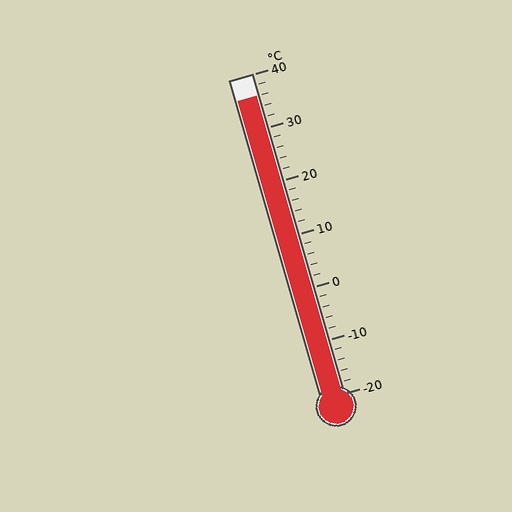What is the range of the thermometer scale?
The thermometer scale ranges from -20°C to 40°C.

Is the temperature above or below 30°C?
The temperature is above 30°C.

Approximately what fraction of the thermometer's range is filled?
The thermometer is filled to approximately 95% of its range.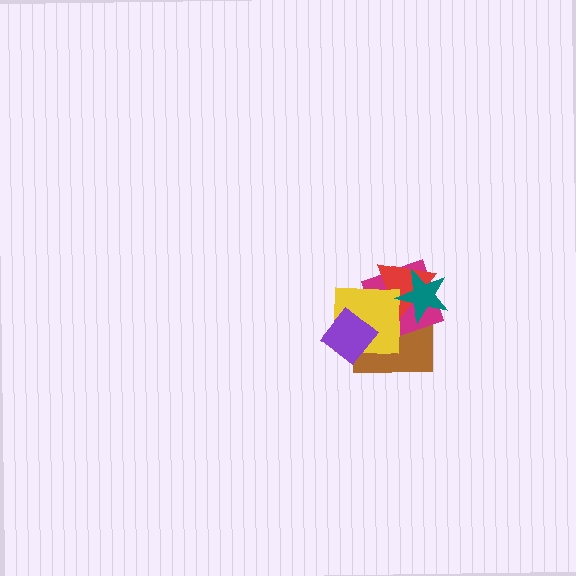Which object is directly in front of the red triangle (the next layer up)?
The yellow square is directly in front of the red triangle.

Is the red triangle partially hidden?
Yes, it is partially covered by another shape.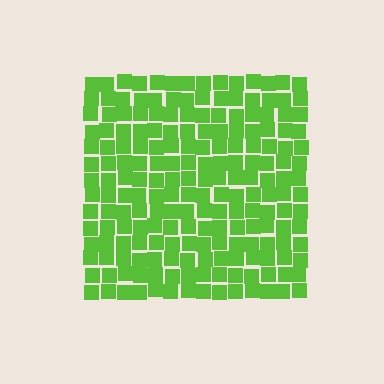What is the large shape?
The large shape is a square.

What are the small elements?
The small elements are squares.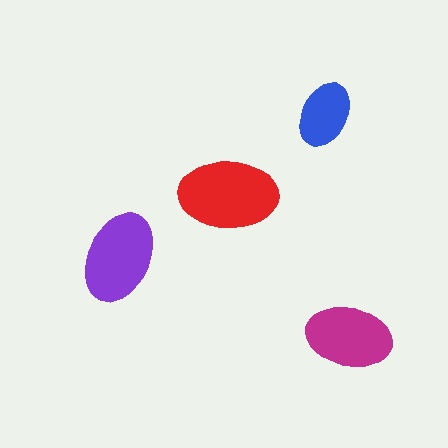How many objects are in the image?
There are 4 objects in the image.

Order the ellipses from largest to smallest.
the red one, the purple one, the magenta one, the blue one.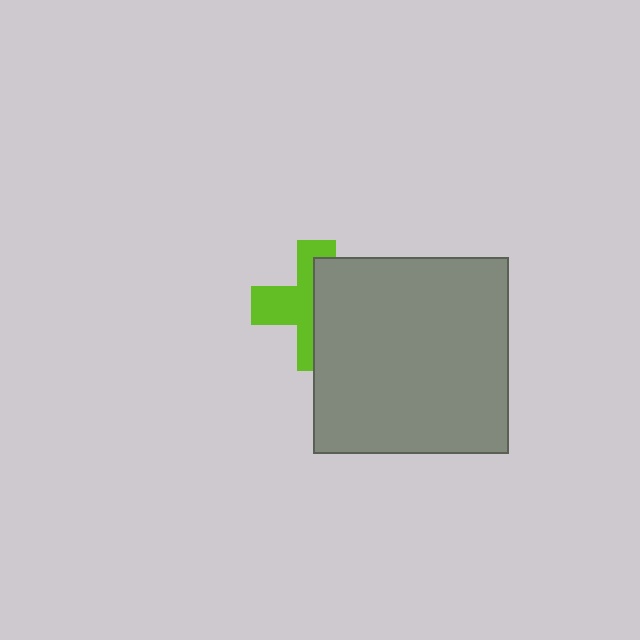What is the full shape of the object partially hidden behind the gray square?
The partially hidden object is a lime cross.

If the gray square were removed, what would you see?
You would see the complete lime cross.